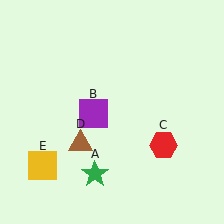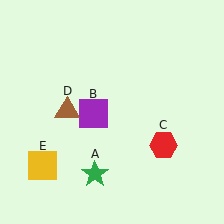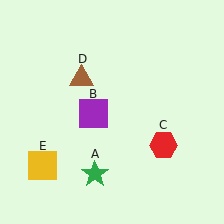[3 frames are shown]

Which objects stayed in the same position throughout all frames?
Green star (object A) and purple square (object B) and red hexagon (object C) and yellow square (object E) remained stationary.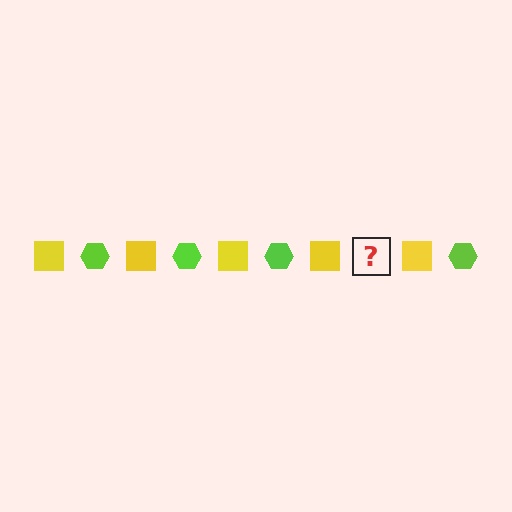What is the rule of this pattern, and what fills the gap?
The rule is that the pattern alternates between yellow square and lime hexagon. The gap should be filled with a lime hexagon.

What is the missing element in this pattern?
The missing element is a lime hexagon.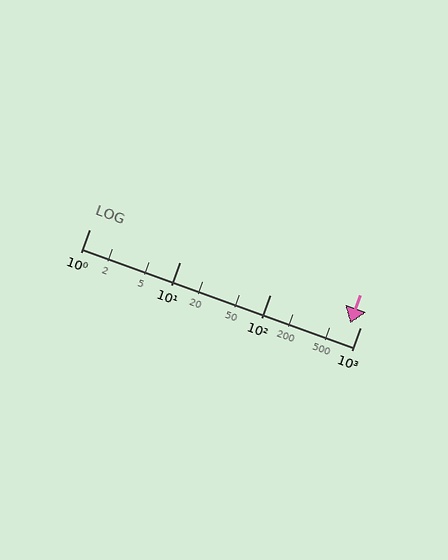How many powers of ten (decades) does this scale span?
The scale spans 3 decades, from 1 to 1000.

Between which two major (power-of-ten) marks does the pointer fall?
The pointer is between 100 and 1000.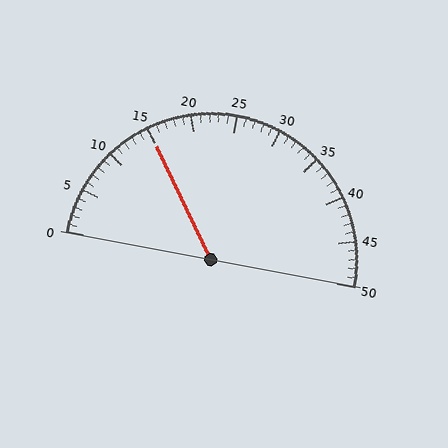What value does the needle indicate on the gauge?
The needle indicates approximately 15.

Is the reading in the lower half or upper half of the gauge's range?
The reading is in the lower half of the range (0 to 50).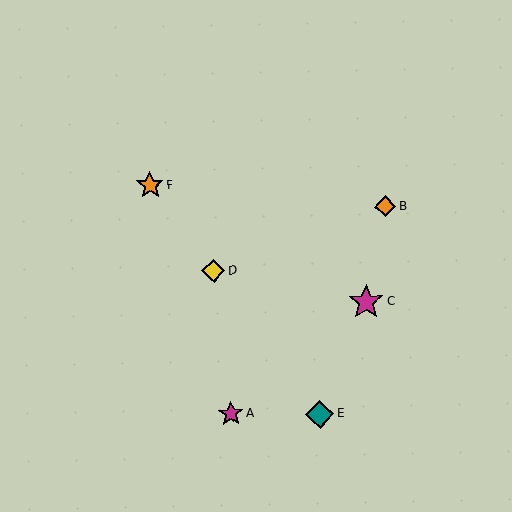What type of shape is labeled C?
Shape C is a magenta star.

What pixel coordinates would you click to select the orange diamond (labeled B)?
Click at (385, 206) to select the orange diamond B.